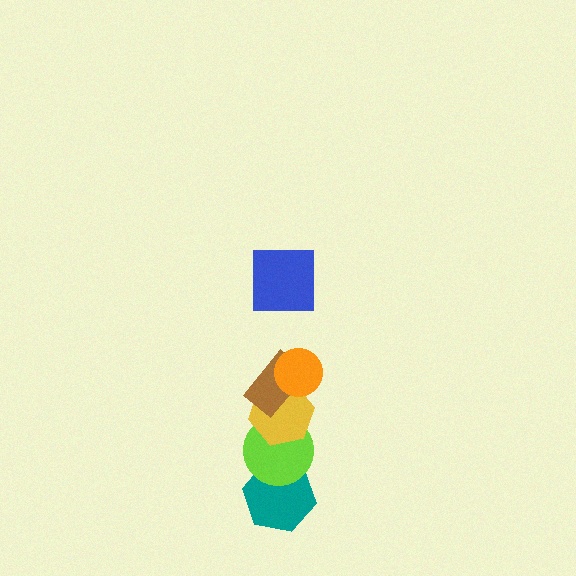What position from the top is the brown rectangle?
The brown rectangle is 3rd from the top.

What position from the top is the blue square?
The blue square is 1st from the top.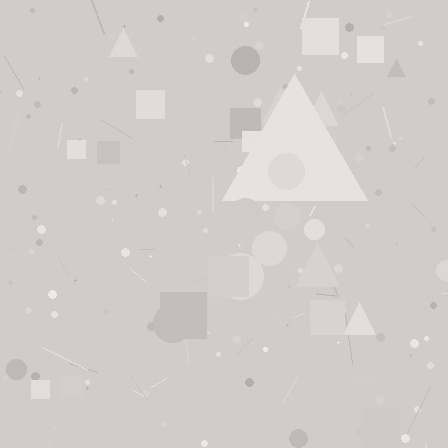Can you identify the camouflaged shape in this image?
The camouflaged shape is a triangle.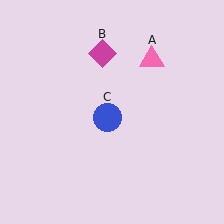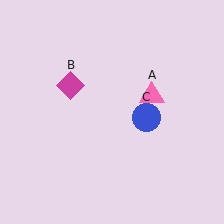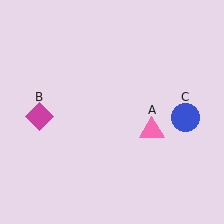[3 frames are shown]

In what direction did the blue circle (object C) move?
The blue circle (object C) moved right.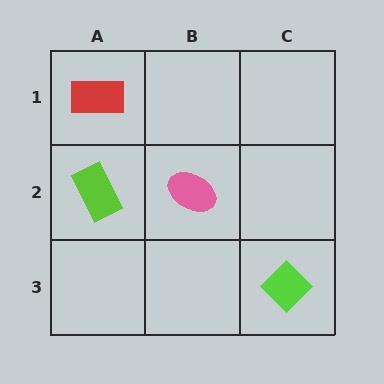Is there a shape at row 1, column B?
No, that cell is empty.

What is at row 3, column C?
A lime diamond.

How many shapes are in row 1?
1 shape.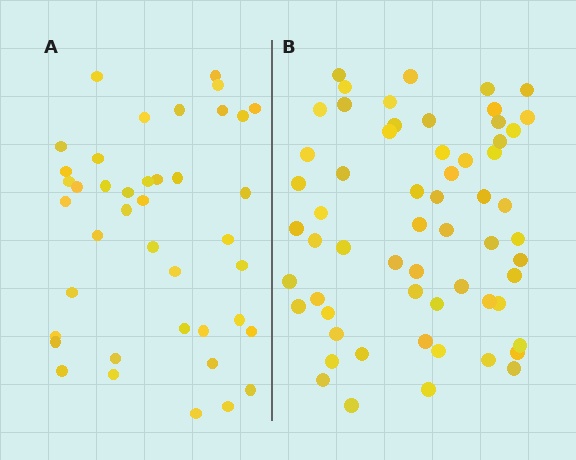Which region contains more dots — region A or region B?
Region B (the right region) has more dots.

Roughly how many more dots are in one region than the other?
Region B has approximately 20 more dots than region A.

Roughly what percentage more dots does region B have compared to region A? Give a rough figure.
About 45% more.